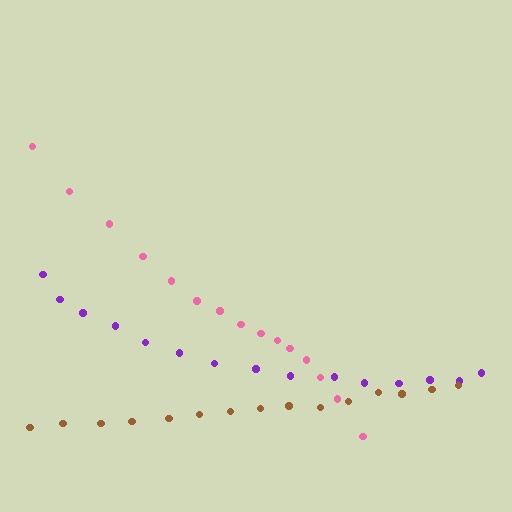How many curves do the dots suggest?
There are 3 distinct paths.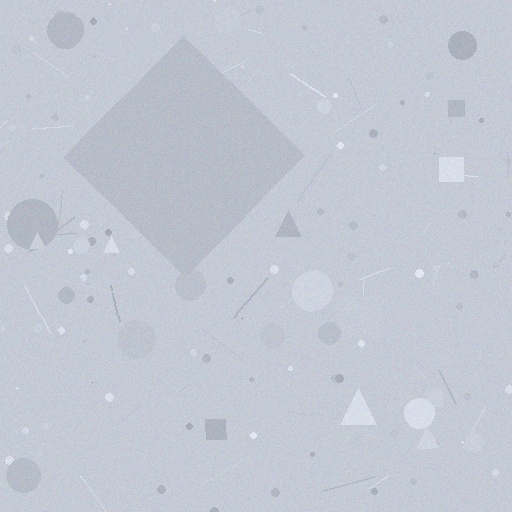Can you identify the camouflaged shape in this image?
The camouflaged shape is a diamond.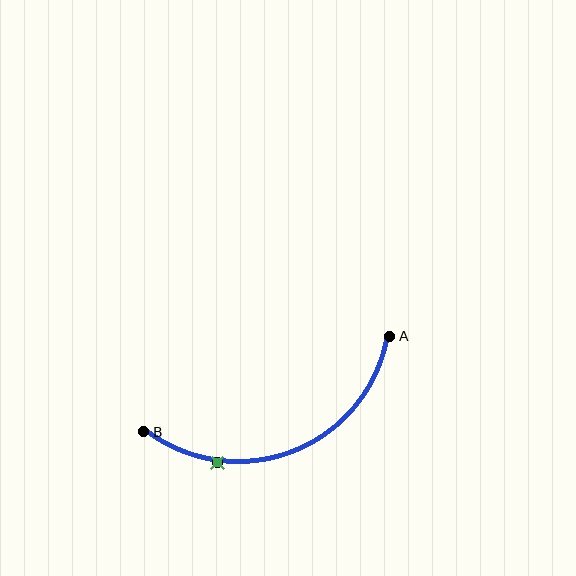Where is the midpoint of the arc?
The arc midpoint is the point on the curve farthest from the straight line joining A and B. It sits below that line.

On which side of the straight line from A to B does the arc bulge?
The arc bulges below the straight line connecting A and B.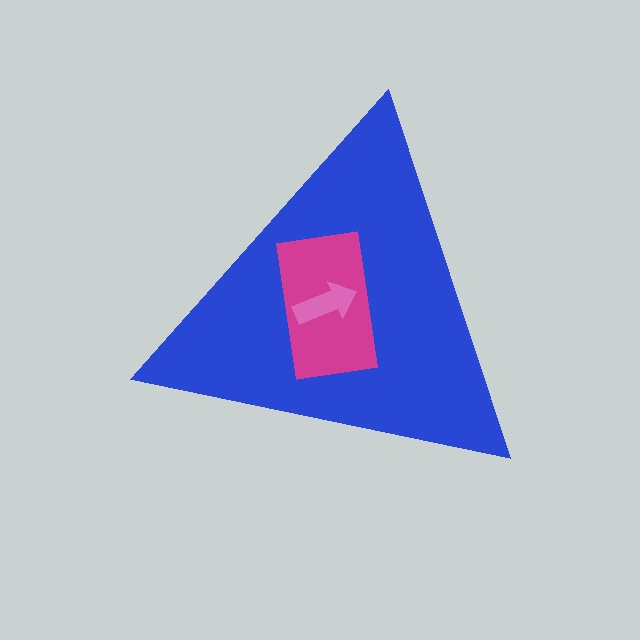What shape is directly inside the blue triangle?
The magenta rectangle.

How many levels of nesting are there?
3.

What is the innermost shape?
The pink arrow.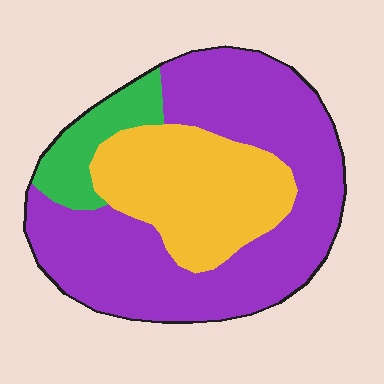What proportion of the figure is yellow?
Yellow takes up about one third (1/3) of the figure.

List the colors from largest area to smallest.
From largest to smallest: purple, yellow, green.